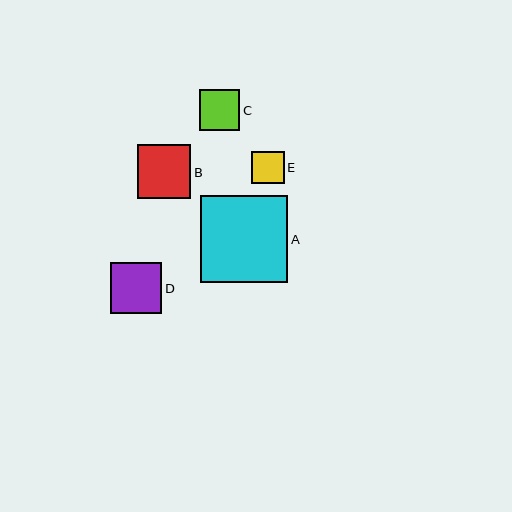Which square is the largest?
Square A is the largest with a size of approximately 87 pixels.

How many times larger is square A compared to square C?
Square A is approximately 2.2 times the size of square C.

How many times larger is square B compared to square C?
Square B is approximately 1.3 times the size of square C.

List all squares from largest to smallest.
From largest to smallest: A, B, D, C, E.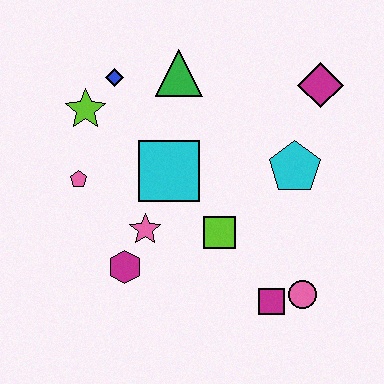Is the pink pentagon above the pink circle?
Yes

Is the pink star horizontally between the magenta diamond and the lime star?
Yes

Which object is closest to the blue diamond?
The lime star is closest to the blue diamond.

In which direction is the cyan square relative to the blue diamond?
The cyan square is below the blue diamond.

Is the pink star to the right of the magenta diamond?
No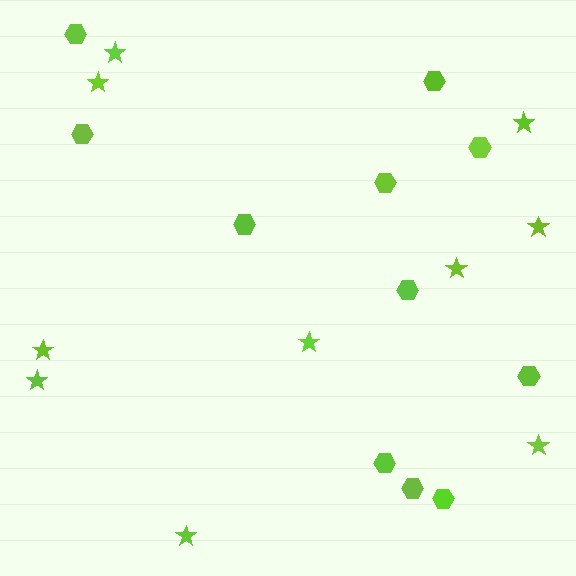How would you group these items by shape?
There are 2 groups: one group of hexagons (11) and one group of stars (10).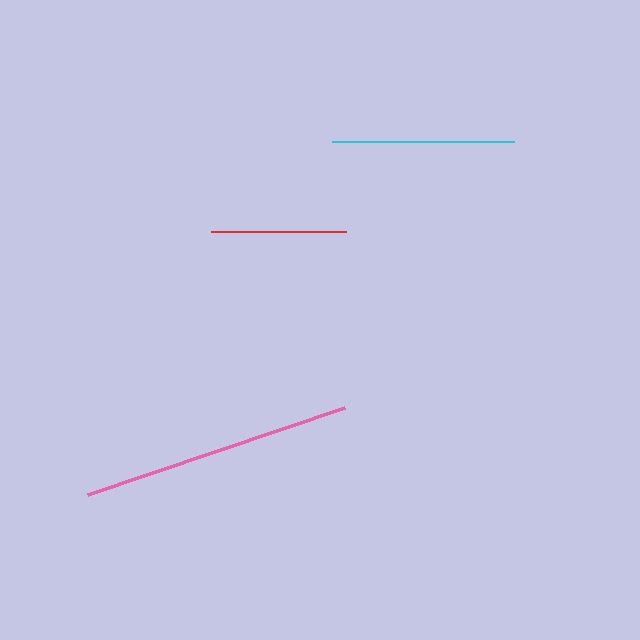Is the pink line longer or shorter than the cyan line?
The pink line is longer than the cyan line.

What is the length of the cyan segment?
The cyan segment is approximately 182 pixels long.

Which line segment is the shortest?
The red line is the shortest at approximately 135 pixels.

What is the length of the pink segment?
The pink segment is approximately 272 pixels long.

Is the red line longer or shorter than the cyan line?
The cyan line is longer than the red line.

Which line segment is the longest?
The pink line is the longest at approximately 272 pixels.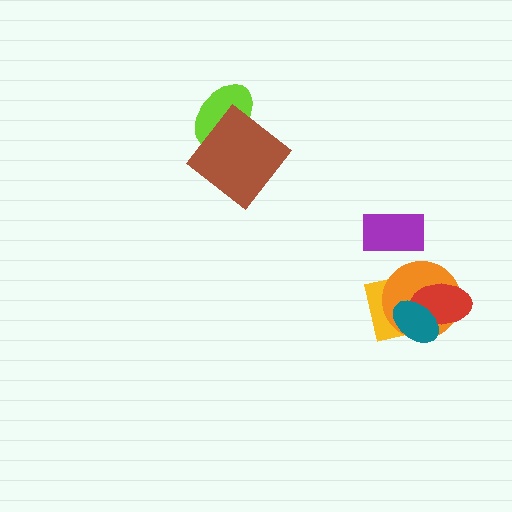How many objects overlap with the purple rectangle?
0 objects overlap with the purple rectangle.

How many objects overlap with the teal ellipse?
3 objects overlap with the teal ellipse.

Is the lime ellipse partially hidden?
Yes, it is partially covered by another shape.